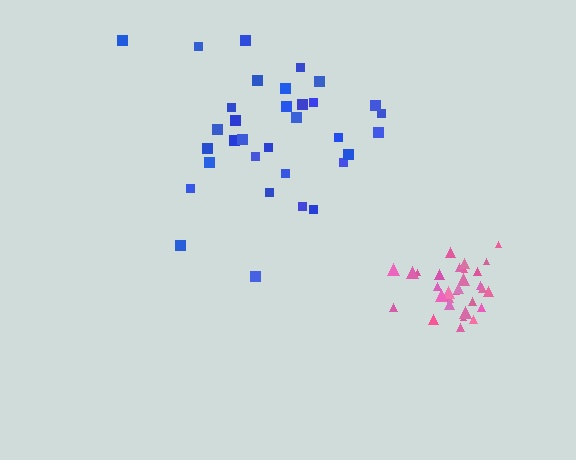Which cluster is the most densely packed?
Pink.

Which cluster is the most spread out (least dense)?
Blue.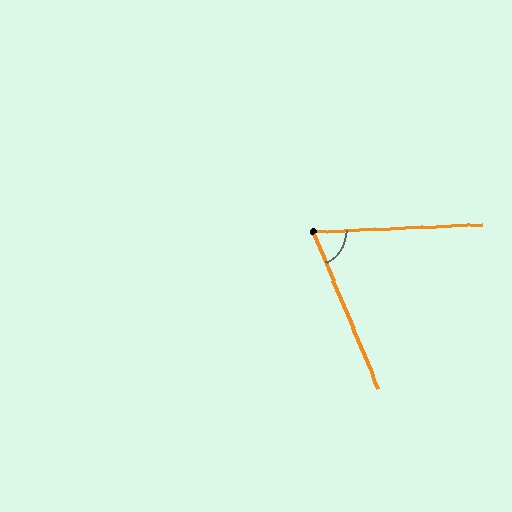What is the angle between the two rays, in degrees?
Approximately 70 degrees.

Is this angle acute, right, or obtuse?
It is acute.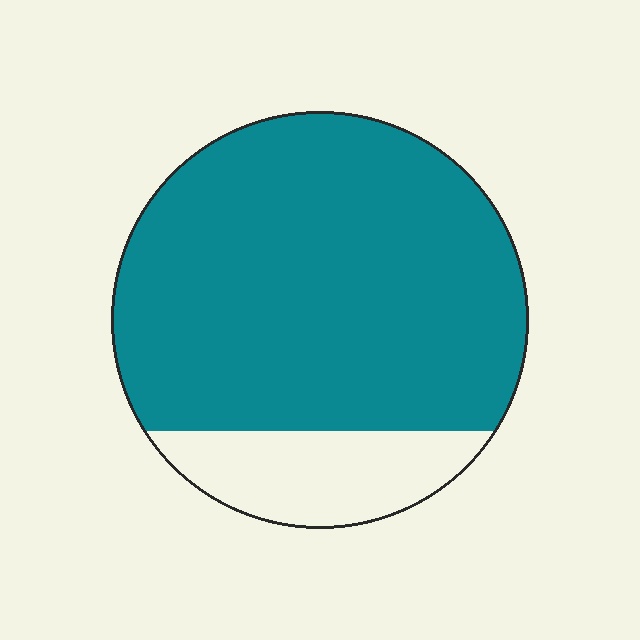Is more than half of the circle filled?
Yes.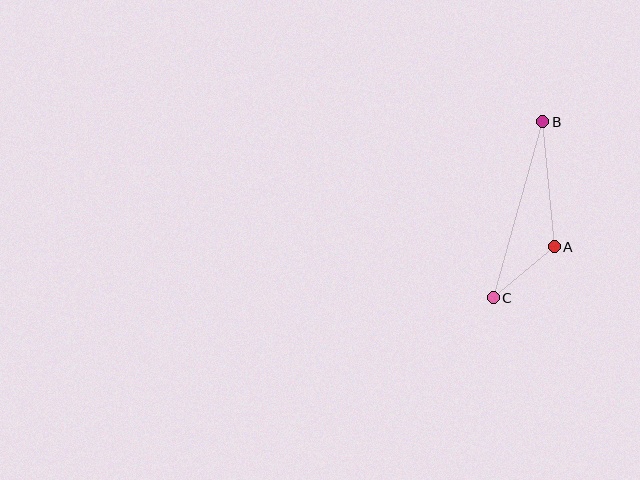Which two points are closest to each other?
Points A and C are closest to each other.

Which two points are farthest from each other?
Points B and C are farthest from each other.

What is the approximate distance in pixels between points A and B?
The distance between A and B is approximately 126 pixels.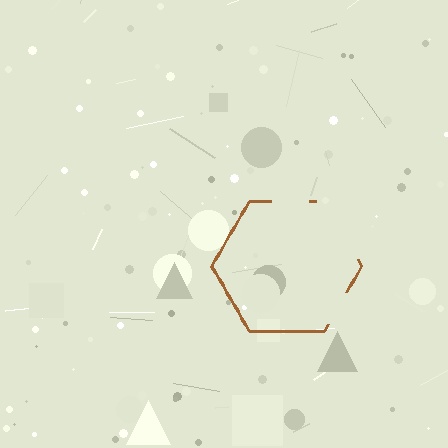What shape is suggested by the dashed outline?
The dashed outline suggests a hexagon.